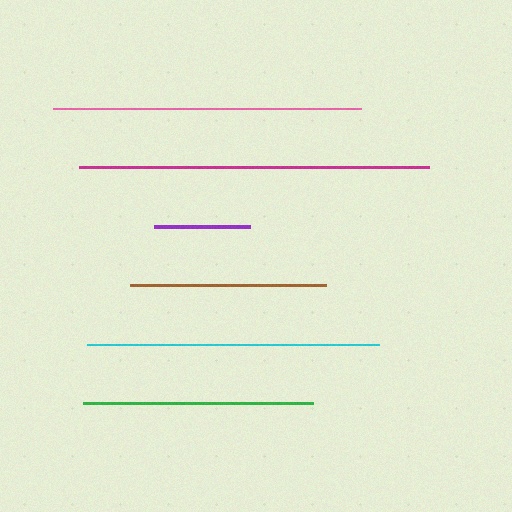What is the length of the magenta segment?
The magenta segment is approximately 350 pixels long.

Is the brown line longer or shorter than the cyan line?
The cyan line is longer than the brown line.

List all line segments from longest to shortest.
From longest to shortest: magenta, pink, cyan, green, brown, purple.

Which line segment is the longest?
The magenta line is the longest at approximately 350 pixels.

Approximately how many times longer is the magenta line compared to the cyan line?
The magenta line is approximately 1.2 times the length of the cyan line.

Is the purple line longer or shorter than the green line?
The green line is longer than the purple line.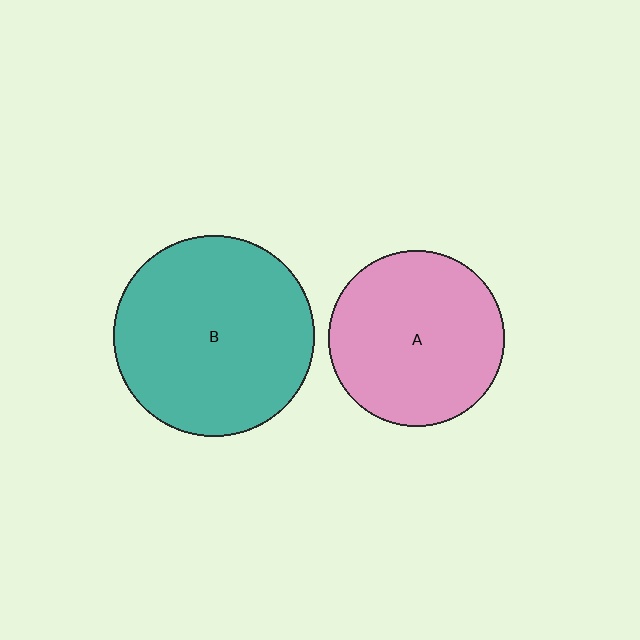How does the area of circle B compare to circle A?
Approximately 1.3 times.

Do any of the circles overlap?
No, none of the circles overlap.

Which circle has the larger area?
Circle B (teal).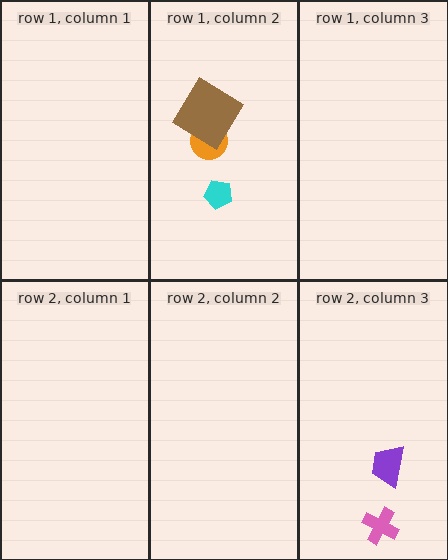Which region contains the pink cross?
The row 2, column 3 region.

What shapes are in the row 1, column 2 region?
The orange circle, the cyan pentagon, the brown diamond.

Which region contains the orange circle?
The row 1, column 2 region.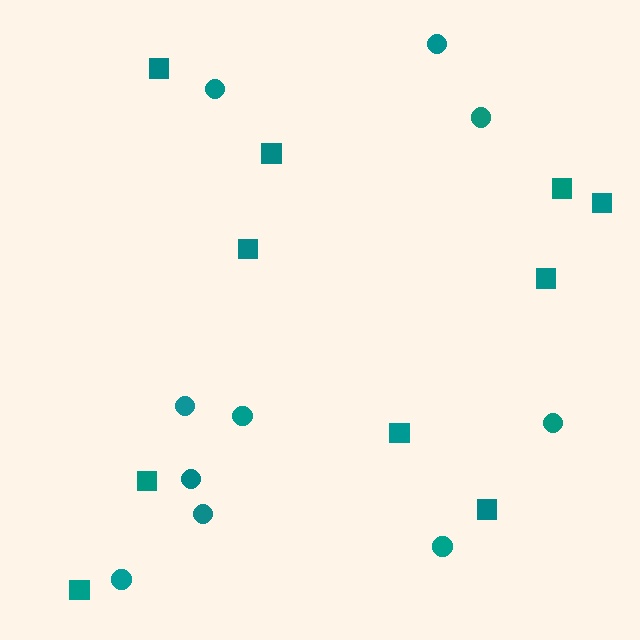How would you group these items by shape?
There are 2 groups: one group of circles (10) and one group of squares (10).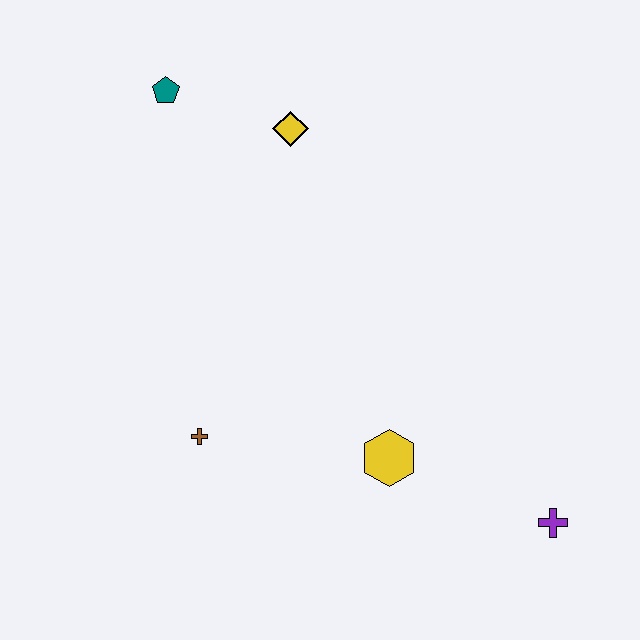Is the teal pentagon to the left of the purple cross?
Yes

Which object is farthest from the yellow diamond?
The purple cross is farthest from the yellow diamond.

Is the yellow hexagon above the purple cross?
Yes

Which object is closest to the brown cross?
The yellow hexagon is closest to the brown cross.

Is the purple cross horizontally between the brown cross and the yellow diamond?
No